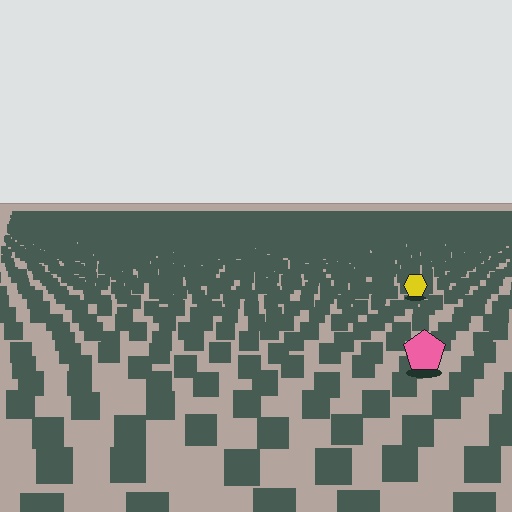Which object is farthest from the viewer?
The yellow hexagon is farthest from the viewer. It appears smaller and the ground texture around it is denser.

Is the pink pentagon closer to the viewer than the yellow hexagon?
Yes. The pink pentagon is closer — you can tell from the texture gradient: the ground texture is coarser near it.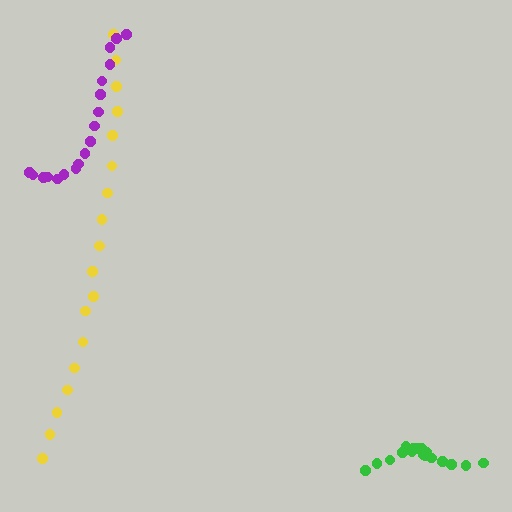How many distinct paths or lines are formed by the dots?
There are 3 distinct paths.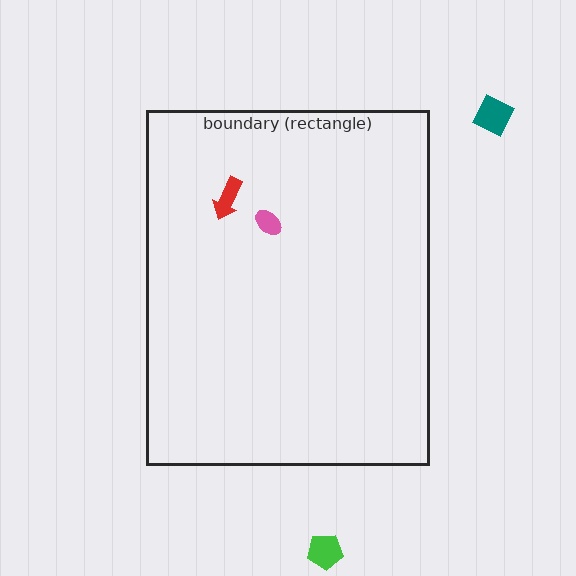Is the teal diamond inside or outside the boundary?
Outside.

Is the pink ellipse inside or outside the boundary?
Inside.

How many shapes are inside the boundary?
2 inside, 2 outside.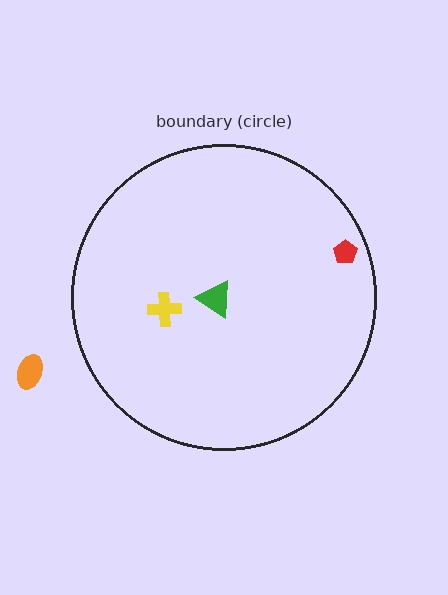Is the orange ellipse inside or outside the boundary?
Outside.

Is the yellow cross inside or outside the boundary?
Inside.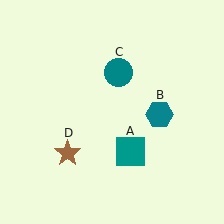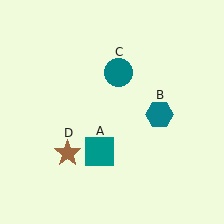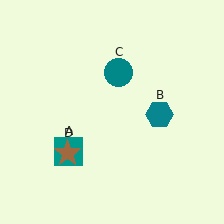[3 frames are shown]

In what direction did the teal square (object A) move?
The teal square (object A) moved left.